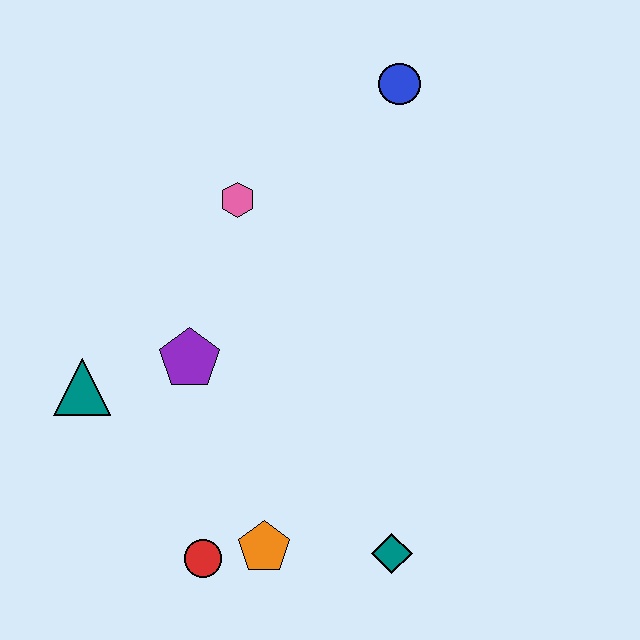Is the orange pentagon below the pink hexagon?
Yes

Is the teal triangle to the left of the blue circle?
Yes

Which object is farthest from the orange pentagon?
The blue circle is farthest from the orange pentagon.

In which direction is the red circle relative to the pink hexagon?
The red circle is below the pink hexagon.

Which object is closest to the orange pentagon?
The red circle is closest to the orange pentagon.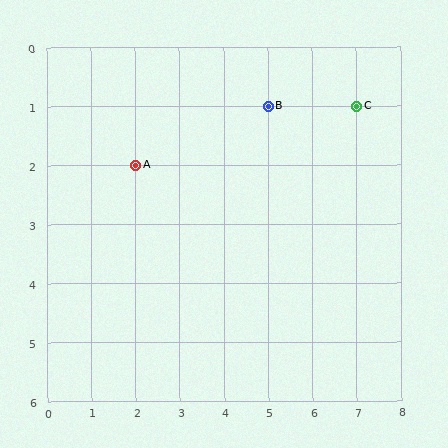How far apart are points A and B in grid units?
Points A and B are 3 columns and 1 row apart (about 3.2 grid units diagonally).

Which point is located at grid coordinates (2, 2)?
Point A is at (2, 2).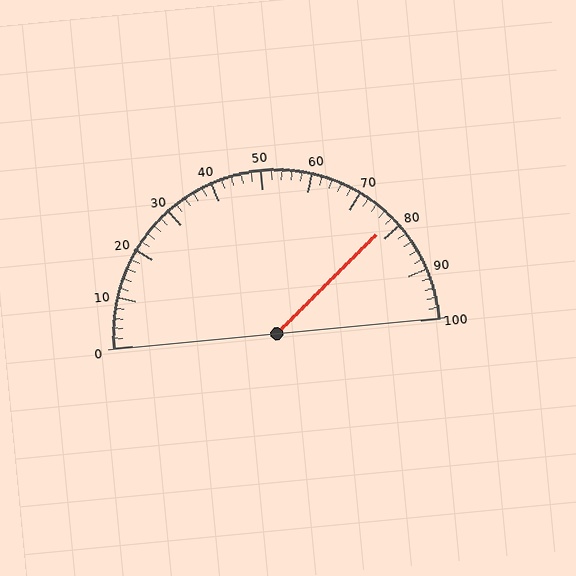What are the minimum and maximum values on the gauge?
The gauge ranges from 0 to 100.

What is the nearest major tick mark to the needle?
The nearest major tick mark is 80.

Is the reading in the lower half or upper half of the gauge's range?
The reading is in the upper half of the range (0 to 100).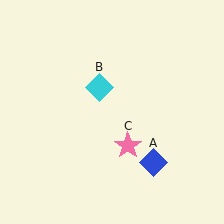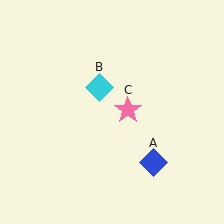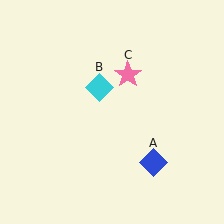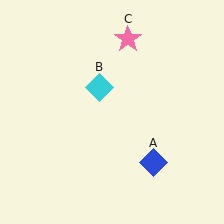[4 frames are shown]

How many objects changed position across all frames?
1 object changed position: pink star (object C).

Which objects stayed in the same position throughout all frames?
Blue diamond (object A) and cyan diamond (object B) remained stationary.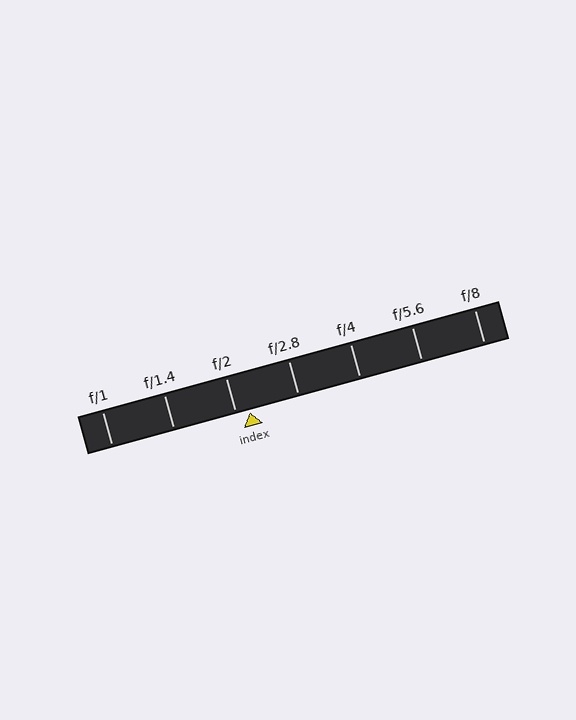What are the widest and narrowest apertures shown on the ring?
The widest aperture shown is f/1 and the narrowest is f/8.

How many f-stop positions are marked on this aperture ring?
There are 7 f-stop positions marked.